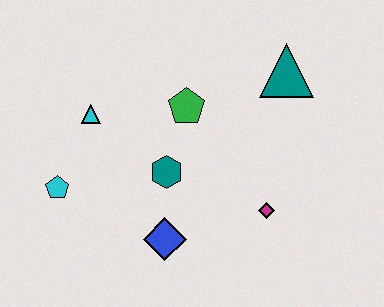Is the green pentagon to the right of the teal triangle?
No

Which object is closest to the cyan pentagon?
The cyan triangle is closest to the cyan pentagon.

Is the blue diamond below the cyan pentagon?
Yes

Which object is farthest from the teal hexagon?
The teal triangle is farthest from the teal hexagon.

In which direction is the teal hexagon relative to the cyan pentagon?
The teal hexagon is to the right of the cyan pentagon.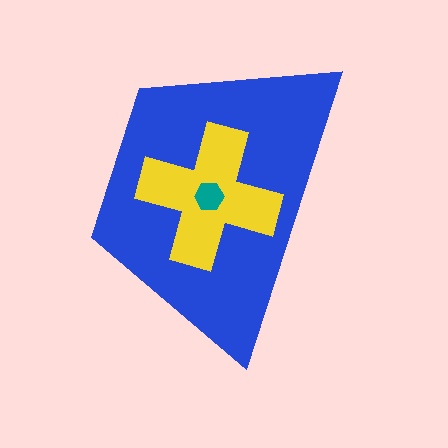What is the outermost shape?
The blue trapezoid.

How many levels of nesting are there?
3.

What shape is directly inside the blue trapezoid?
The yellow cross.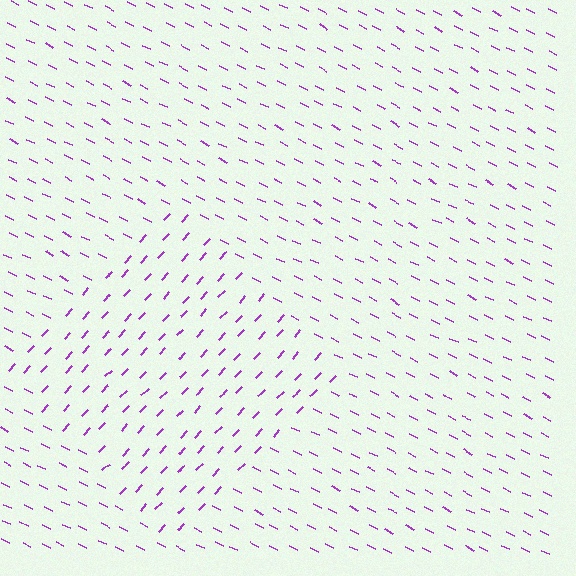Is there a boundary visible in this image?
Yes, there is a texture boundary formed by a change in line orientation.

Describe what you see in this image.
The image is filled with small purple line segments. A diamond region in the image has lines oriented differently from the surrounding lines, creating a visible texture boundary.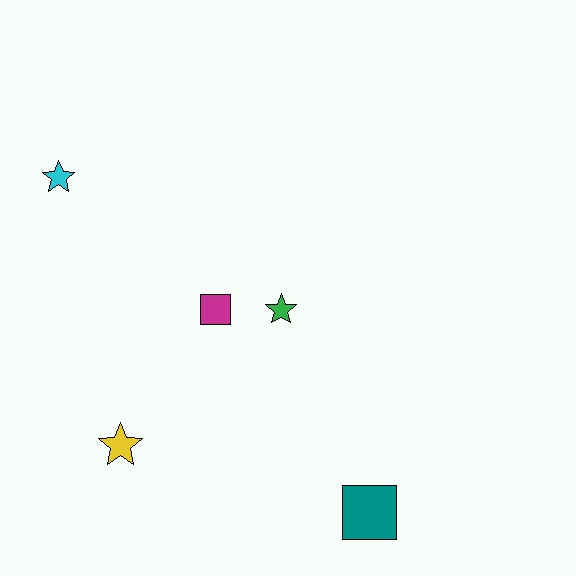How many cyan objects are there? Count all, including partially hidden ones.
There is 1 cyan object.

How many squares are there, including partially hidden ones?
There are 2 squares.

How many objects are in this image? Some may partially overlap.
There are 5 objects.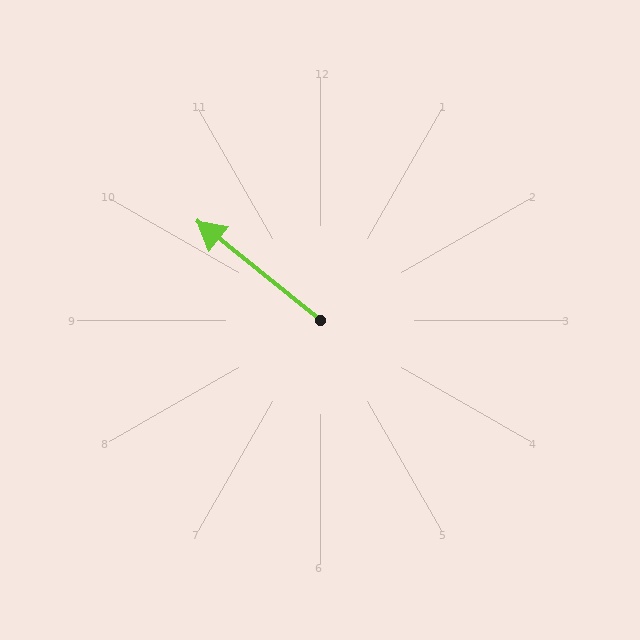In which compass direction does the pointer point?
Northwest.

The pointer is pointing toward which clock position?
Roughly 10 o'clock.